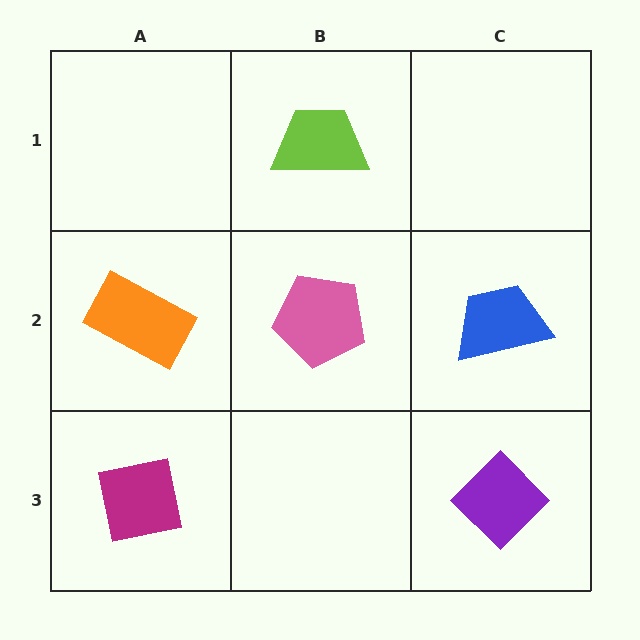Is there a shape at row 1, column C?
No, that cell is empty.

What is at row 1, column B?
A lime trapezoid.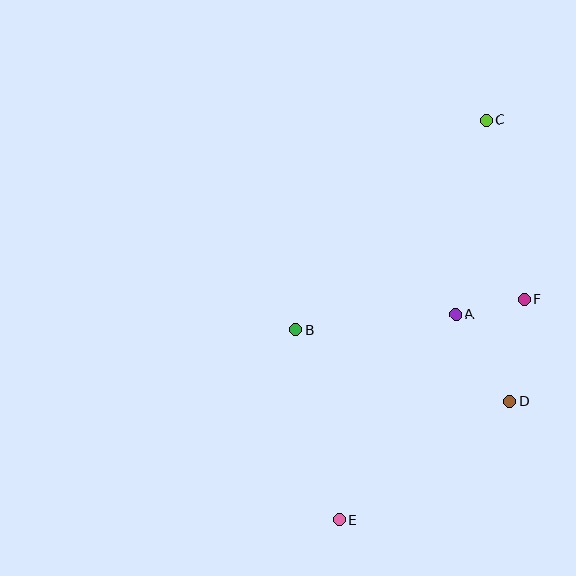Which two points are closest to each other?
Points A and F are closest to each other.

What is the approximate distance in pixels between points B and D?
The distance between B and D is approximately 226 pixels.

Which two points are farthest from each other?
Points C and E are farthest from each other.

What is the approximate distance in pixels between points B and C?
The distance between B and C is approximately 284 pixels.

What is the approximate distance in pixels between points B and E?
The distance between B and E is approximately 195 pixels.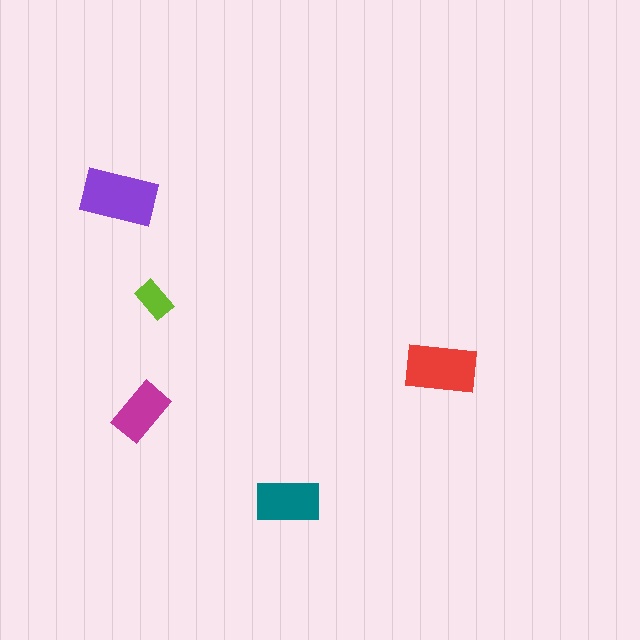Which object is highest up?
The purple rectangle is topmost.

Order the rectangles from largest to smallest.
the purple one, the red one, the teal one, the magenta one, the lime one.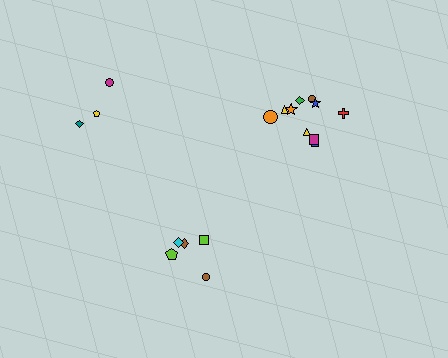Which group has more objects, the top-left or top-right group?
The top-right group.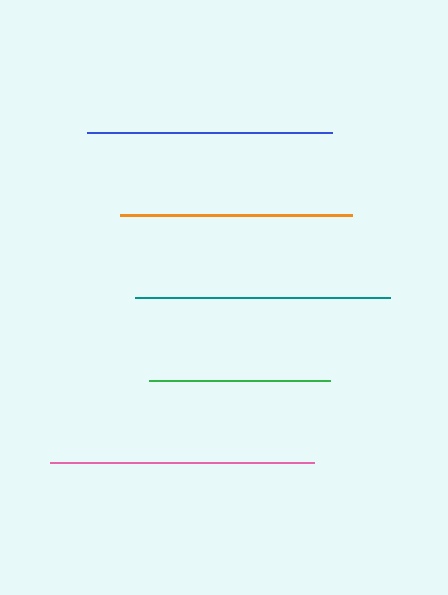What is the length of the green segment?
The green segment is approximately 181 pixels long.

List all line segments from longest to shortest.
From longest to shortest: pink, teal, blue, orange, green.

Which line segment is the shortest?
The green line is the shortest at approximately 181 pixels.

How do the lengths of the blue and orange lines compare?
The blue and orange lines are approximately the same length.